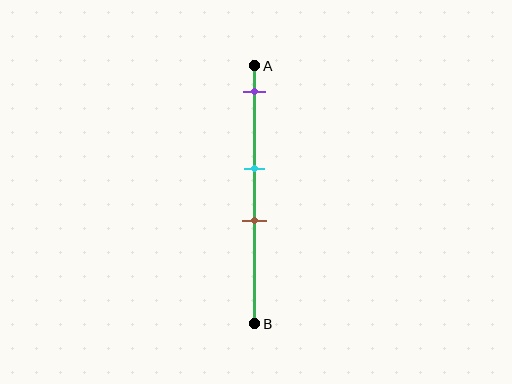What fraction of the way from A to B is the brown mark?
The brown mark is approximately 60% (0.6) of the way from A to B.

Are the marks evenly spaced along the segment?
No, the marks are not evenly spaced.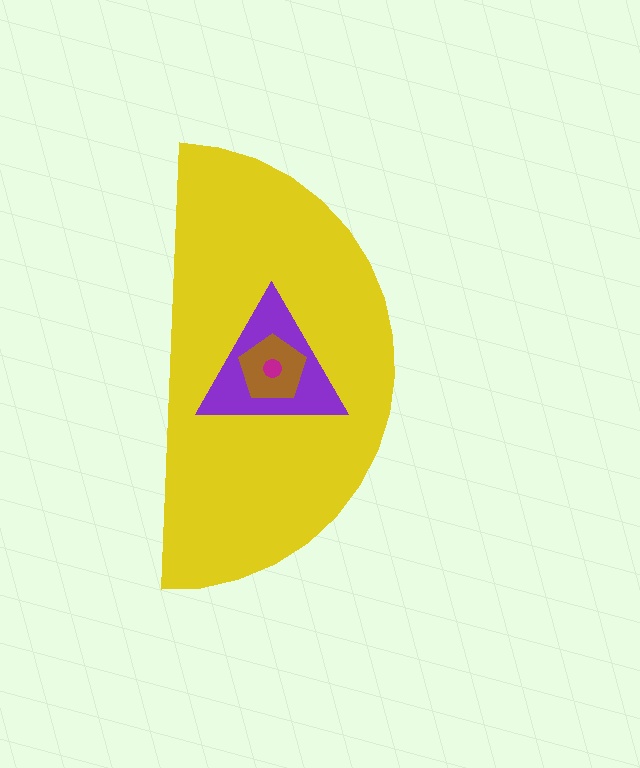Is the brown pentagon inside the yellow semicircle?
Yes.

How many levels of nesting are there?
4.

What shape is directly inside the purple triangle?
The brown pentagon.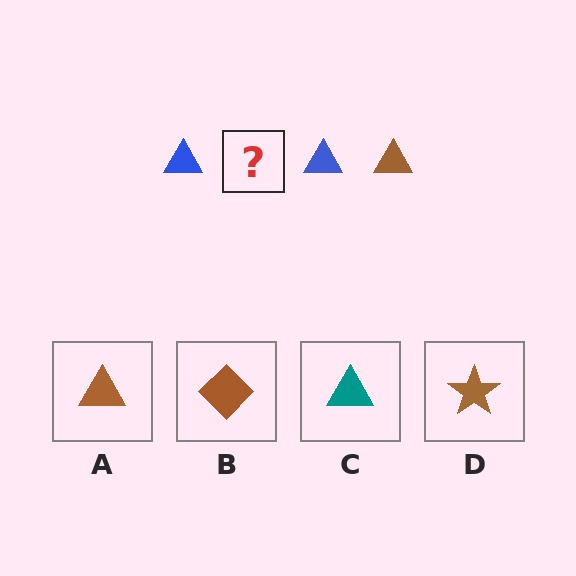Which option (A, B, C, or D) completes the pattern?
A.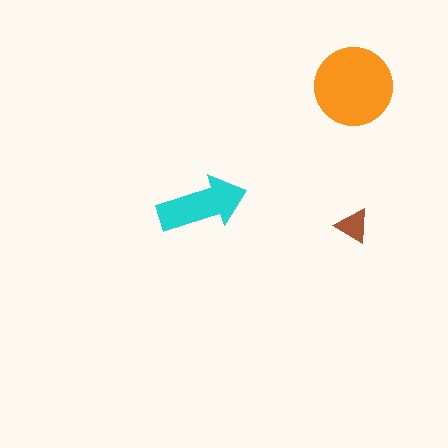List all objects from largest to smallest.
The orange circle, the cyan arrow, the brown triangle.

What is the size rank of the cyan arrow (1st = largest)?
2nd.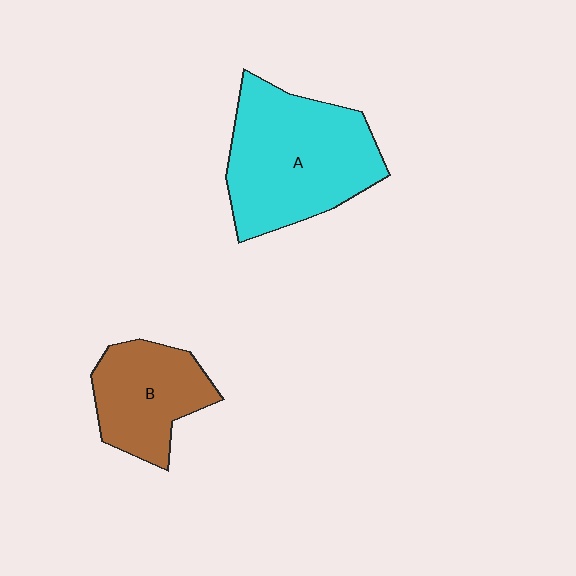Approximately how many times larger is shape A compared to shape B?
Approximately 1.6 times.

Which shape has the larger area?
Shape A (cyan).